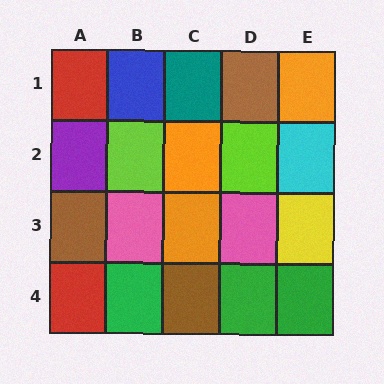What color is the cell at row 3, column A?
Brown.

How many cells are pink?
2 cells are pink.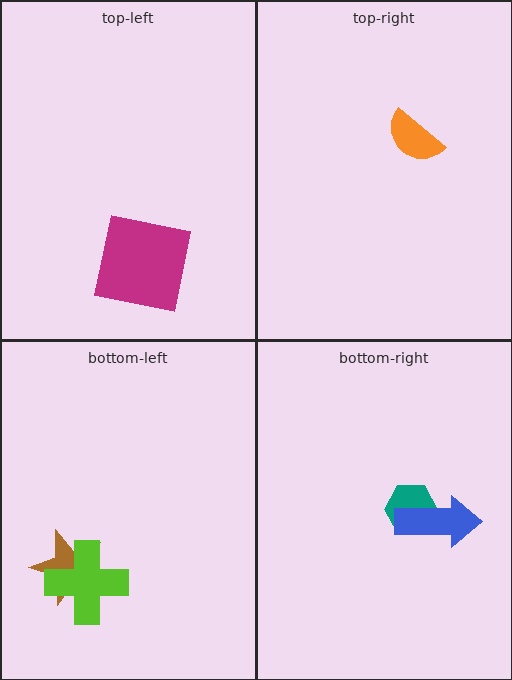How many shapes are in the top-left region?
1.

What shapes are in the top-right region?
The orange semicircle.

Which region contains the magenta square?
The top-left region.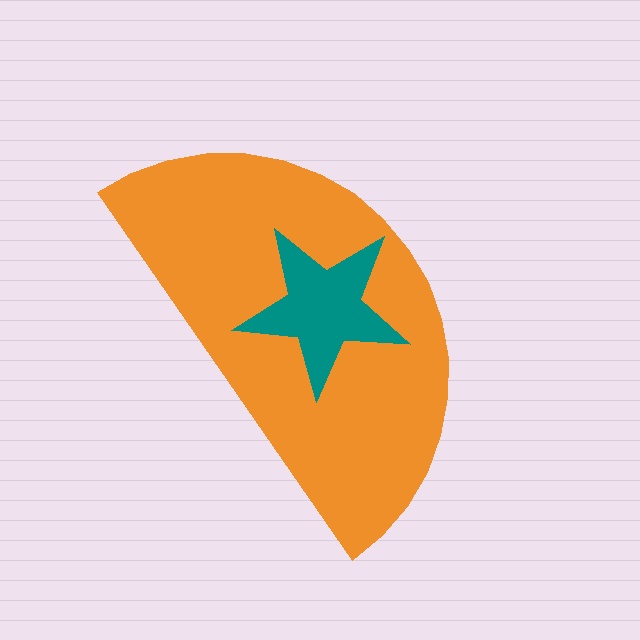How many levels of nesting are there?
2.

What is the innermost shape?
The teal star.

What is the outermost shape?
The orange semicircle.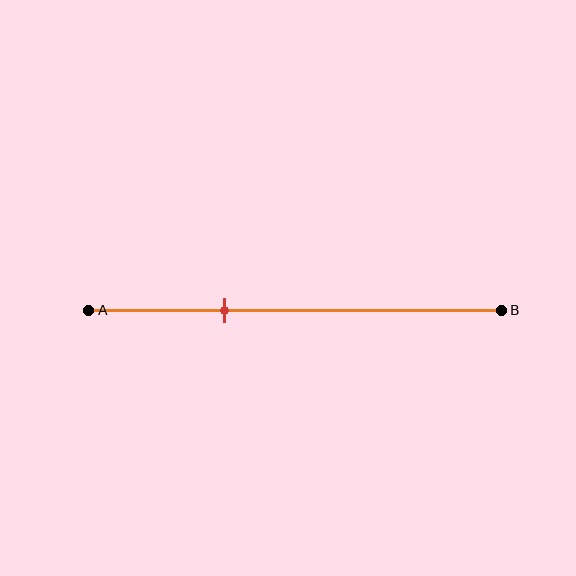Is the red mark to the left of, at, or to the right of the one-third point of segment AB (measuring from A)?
The red mark is approximately at the one-third point of segment AB.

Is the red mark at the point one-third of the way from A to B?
Yes, the mark is approximately at the one-third point.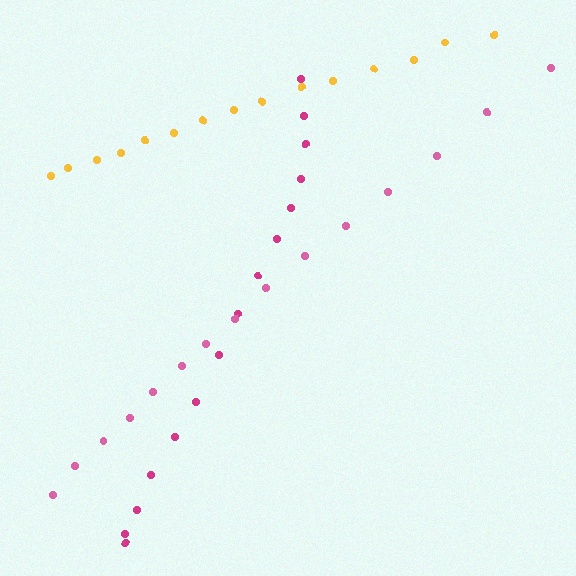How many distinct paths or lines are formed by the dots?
There are 3 distinct paths.